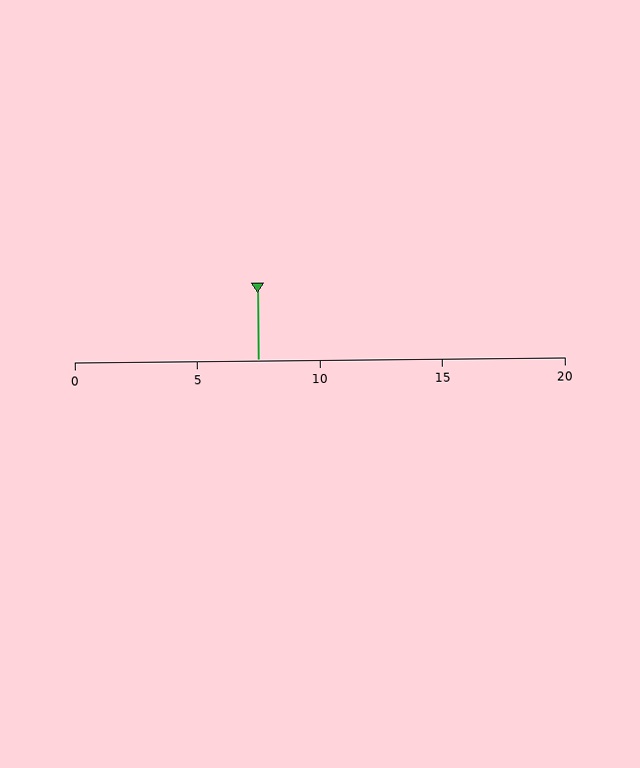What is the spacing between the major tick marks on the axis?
The major ticks are spaced 5 apart.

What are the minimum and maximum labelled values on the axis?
The axis runs from 0 to 20.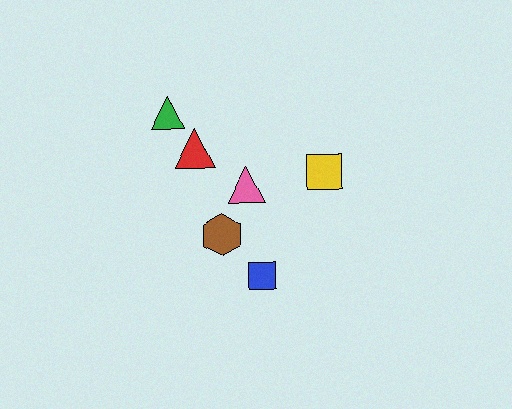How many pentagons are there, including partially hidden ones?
There are no pentagons.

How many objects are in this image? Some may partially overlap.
There are 6 objects.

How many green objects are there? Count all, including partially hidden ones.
There is 1 green object.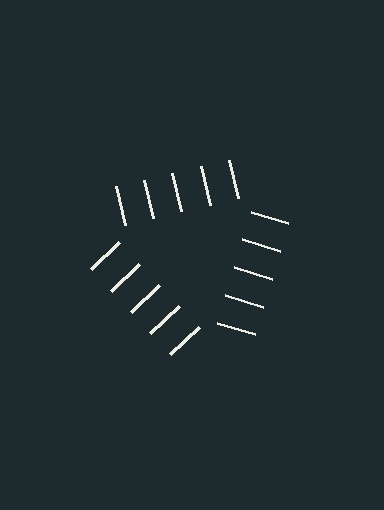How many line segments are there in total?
15 — 5 along each of the 3 edges.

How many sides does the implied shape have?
3 sides — the line-ends trace a triangle.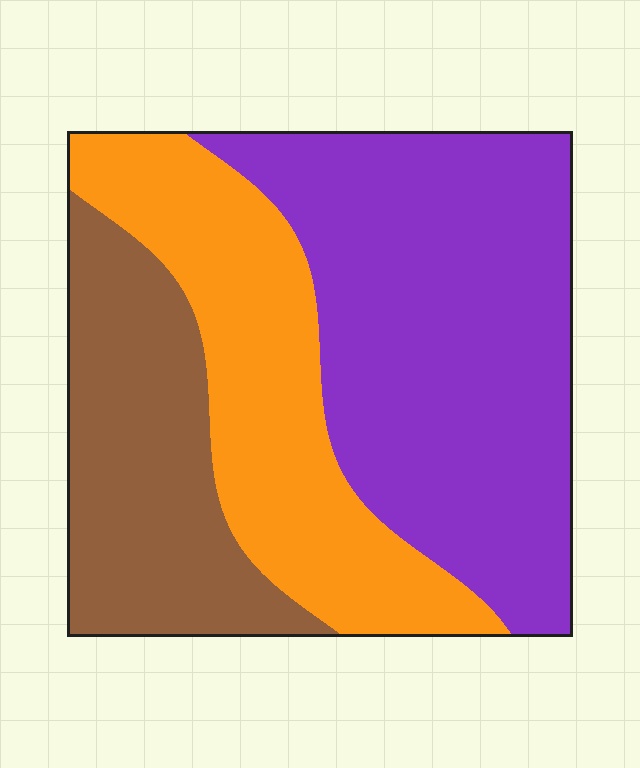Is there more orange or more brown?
Orange.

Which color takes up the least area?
Brown, at roughly 25%.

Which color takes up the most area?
Purple, at roughly 45%.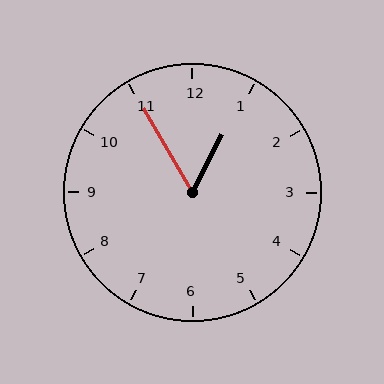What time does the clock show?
12:55.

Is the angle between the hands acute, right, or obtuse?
It is acute.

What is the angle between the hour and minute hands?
Approximately 58 degrees.